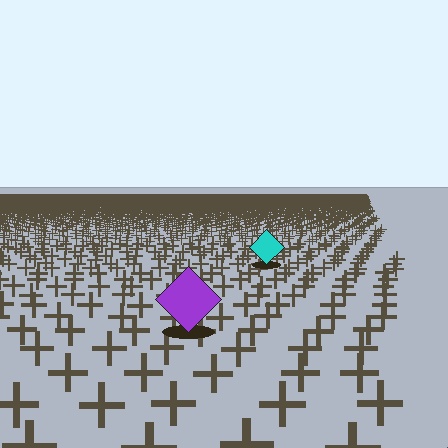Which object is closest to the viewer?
The purple diamond is closest. The texture marks near it are larger and more spread out.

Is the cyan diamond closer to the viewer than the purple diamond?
No. The purple diamond is closer — you can tell from the texture gradient: the ground texture is coarser near it.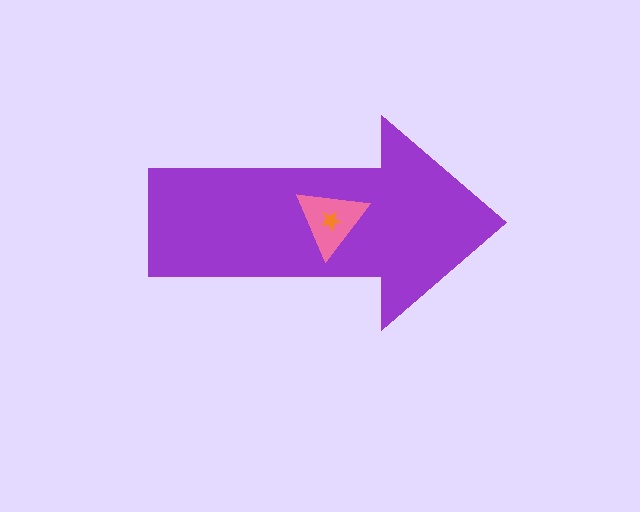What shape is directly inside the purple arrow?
The pink triangle.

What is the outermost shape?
The purple arrow.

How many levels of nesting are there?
3.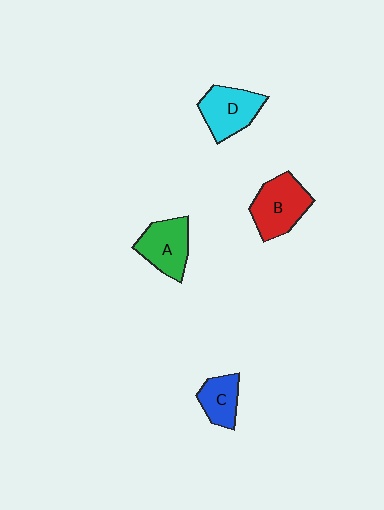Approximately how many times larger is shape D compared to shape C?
Approximately 1.5 times.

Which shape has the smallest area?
Shape C (blue).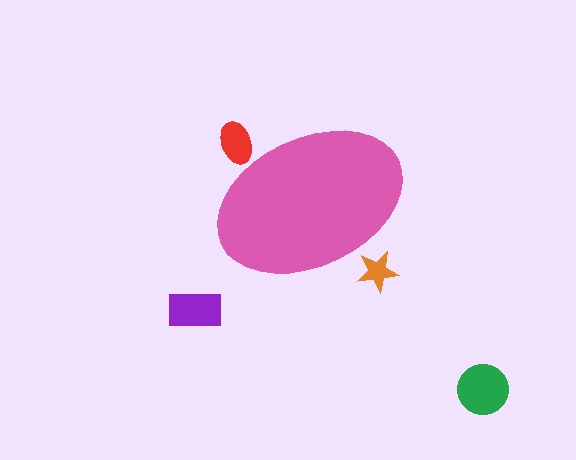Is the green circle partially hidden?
No, the green circle is fully visible.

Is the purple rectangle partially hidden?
No, the purple rectangle is fully visible.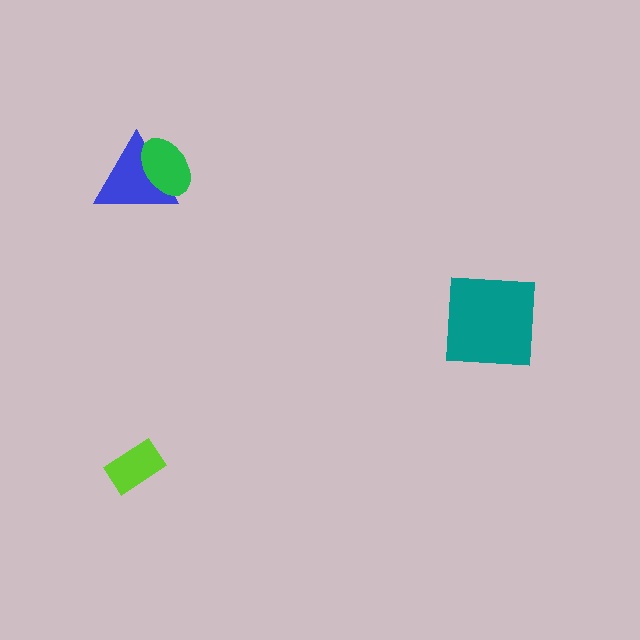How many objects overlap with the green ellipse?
1 object overlaps with the green ellipse.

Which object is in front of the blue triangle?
The green ellipse is in front of the blue triangle.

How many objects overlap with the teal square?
0 objects overlap with the teal square.